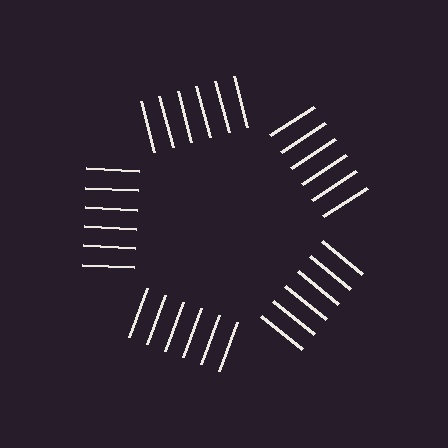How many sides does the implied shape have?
5 sides — the line-ends trace a pentagon.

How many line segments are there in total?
30 — 6 along each of the 5 edges.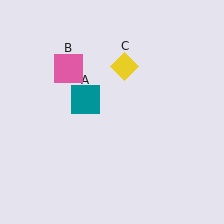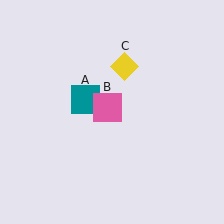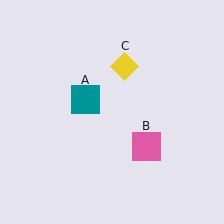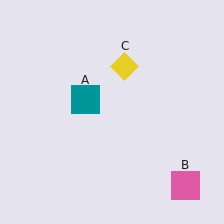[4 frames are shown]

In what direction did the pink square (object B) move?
The pink square (object B) moved down and to the right.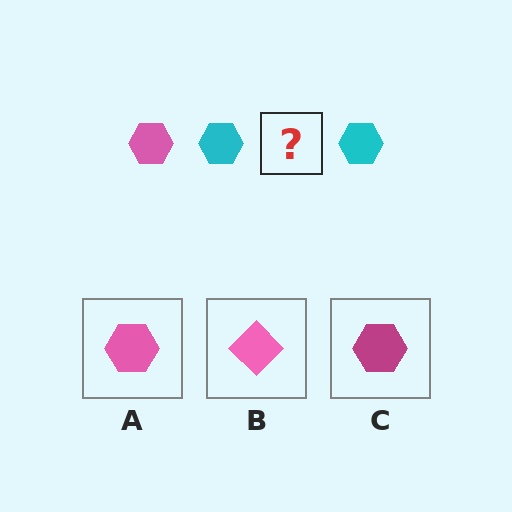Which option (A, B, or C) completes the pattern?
A.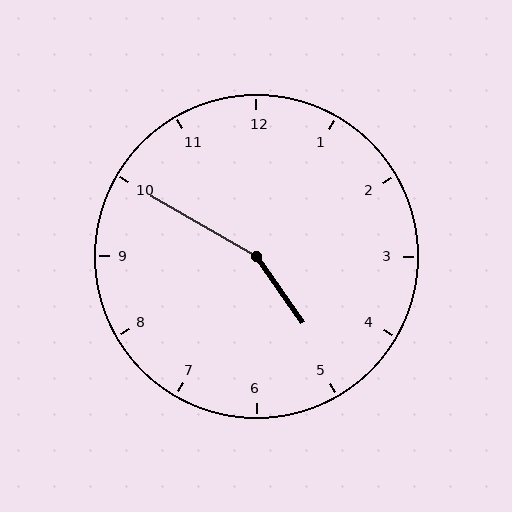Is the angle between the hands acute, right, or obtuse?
It is obtuse.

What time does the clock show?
4:50.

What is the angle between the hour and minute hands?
Approximately 155 degrees.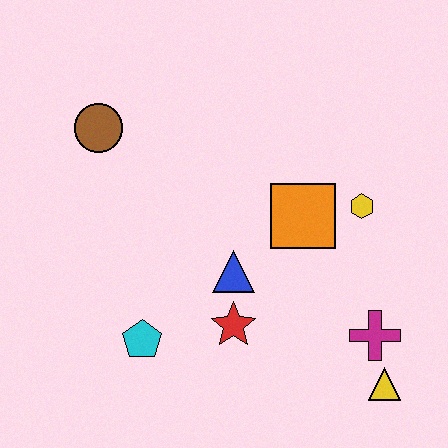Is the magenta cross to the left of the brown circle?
No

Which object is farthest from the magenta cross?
The brown circle is farthest from the magenta cross.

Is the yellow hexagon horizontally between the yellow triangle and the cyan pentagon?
Yes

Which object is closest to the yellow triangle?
The magenta cross is closest to the yellow triangle.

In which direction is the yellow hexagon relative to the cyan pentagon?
The yellow hexagon is to the right of the cyan pentagon.